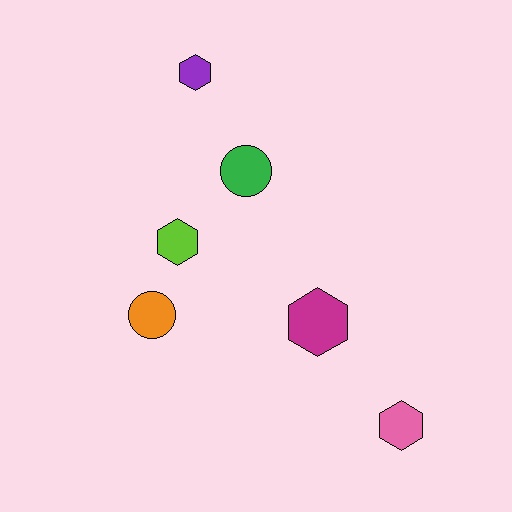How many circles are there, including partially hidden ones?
There are 2 circles.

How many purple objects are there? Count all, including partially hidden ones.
There is 1 purple object.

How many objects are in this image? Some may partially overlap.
There are 6 objects.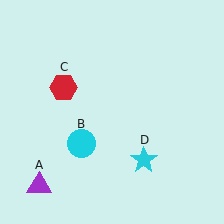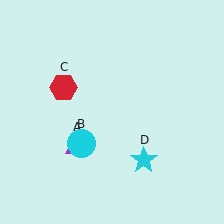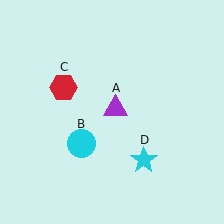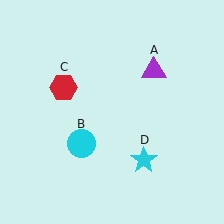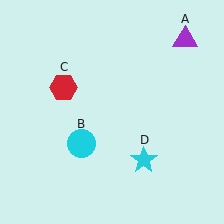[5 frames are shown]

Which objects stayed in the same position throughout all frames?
Cyan circle (object B) and red hexagon (object C) and cyan star (object D) remained stationary.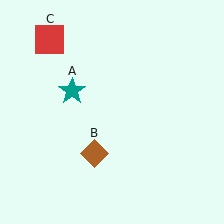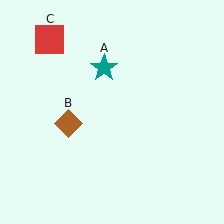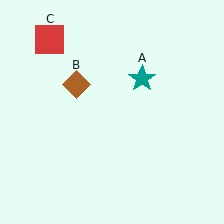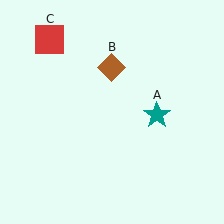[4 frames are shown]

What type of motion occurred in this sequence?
The teal star (object A), brown diamond (object B) rotated clockwise around the center of the scene.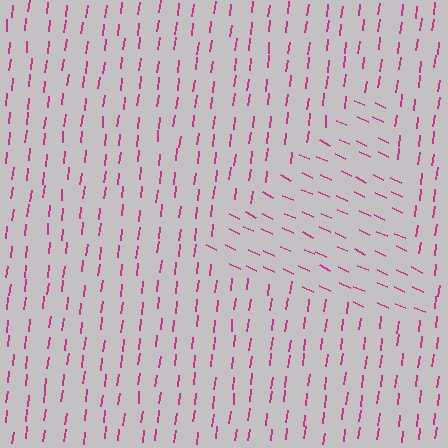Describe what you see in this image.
The image is filled with small magenta line segments. A triangle region in the image has lines oriented differently from the surrounding lines, creating a visible texture boundary.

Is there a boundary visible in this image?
Yes, there is a texture boundary formed by a change in line orientation.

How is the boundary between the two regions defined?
The boundary is defined purely by a change in line orientation (approximately 72 degrees difference). All lines are the same color and thickness.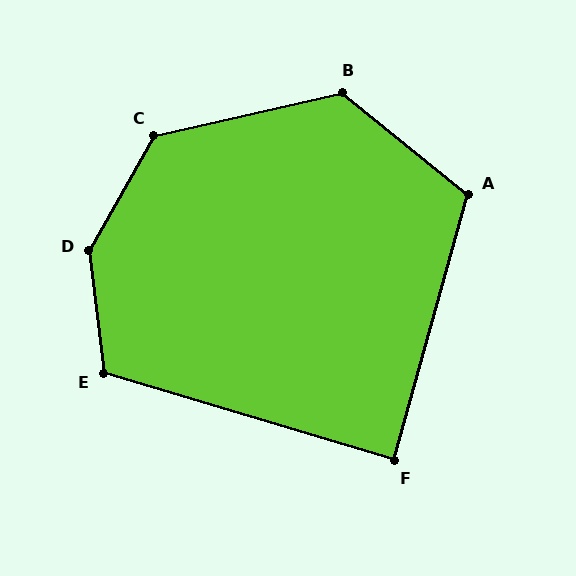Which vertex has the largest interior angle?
D, at approximately 143 degrees.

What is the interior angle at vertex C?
Approximately 133 degrees (obtuse).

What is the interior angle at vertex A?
Approximately 114 degrees (obtuse).